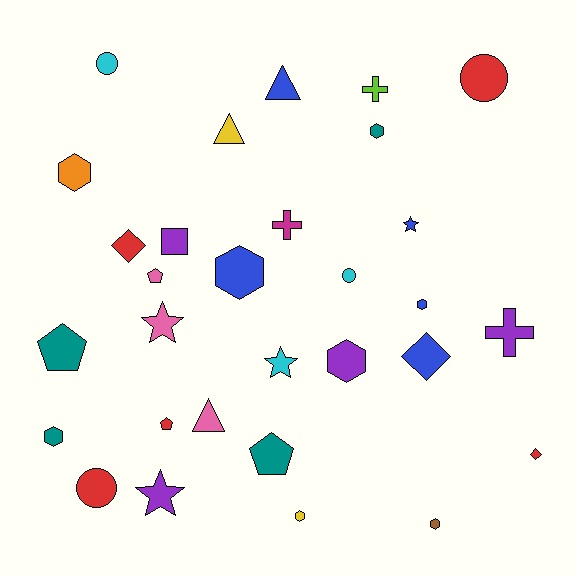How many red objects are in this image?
There are 5 red objects.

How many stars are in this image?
There are 4 stars.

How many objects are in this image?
There are 30 objects.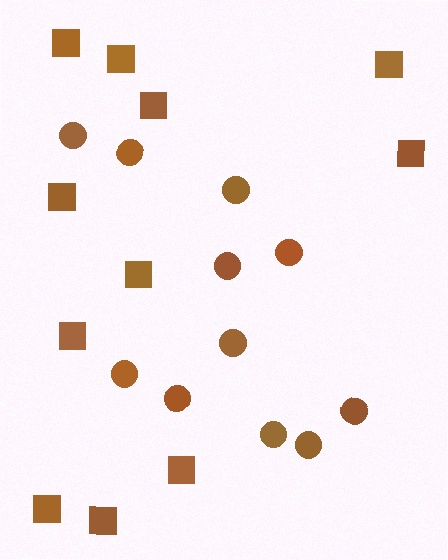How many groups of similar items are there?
There are 2 groups: one group of circles (11) and one group of squares (11).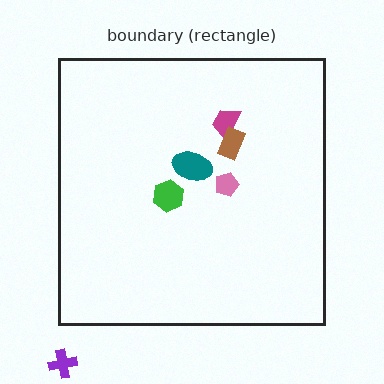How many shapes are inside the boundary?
5 inside, 1 outside.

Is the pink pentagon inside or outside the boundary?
Inside.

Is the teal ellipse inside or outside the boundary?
Inside.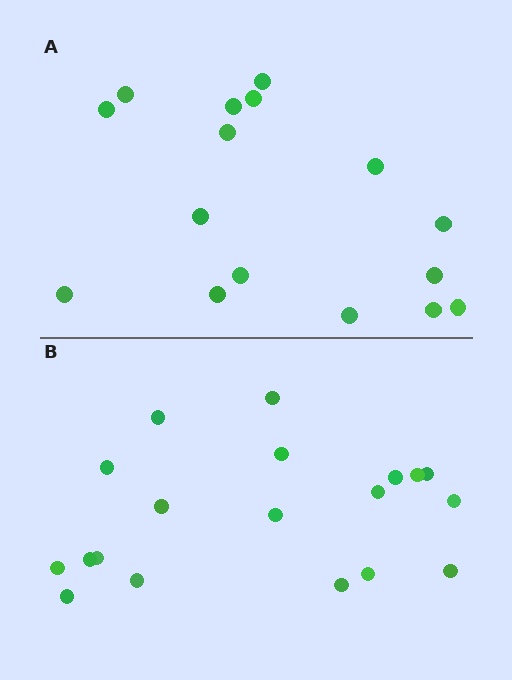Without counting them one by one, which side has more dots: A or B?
Region B (the bottom region) has more dots.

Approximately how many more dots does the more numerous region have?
Region B has just a few more — roughly 2 or 3 more dots than region A.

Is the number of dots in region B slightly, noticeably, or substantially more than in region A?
Region B has only slightly more — the two regions are fairly close. The ratio is roughly 1.2 to 1.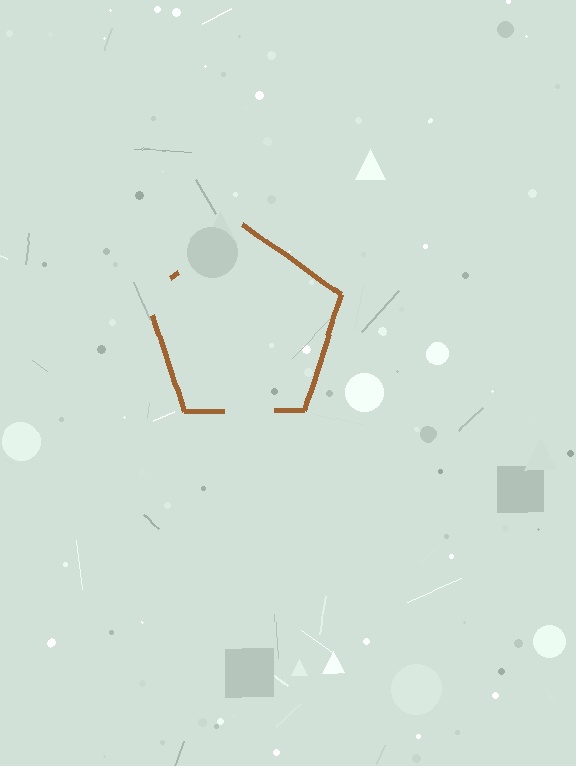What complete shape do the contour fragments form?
The contour fragments form a pentagon.